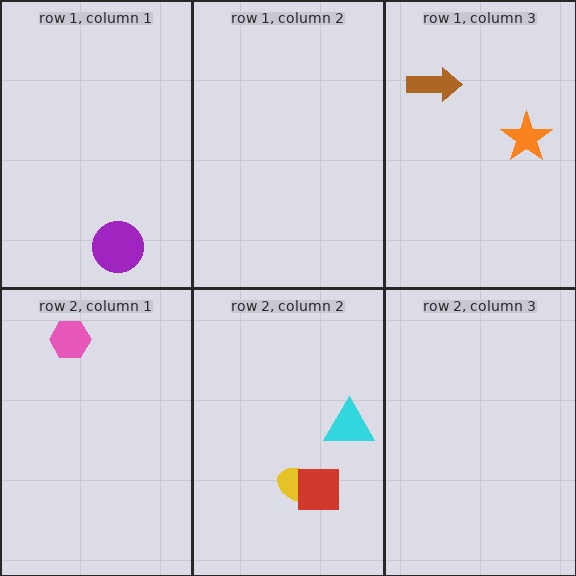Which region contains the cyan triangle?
The row 2, column 2 region.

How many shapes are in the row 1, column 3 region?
2.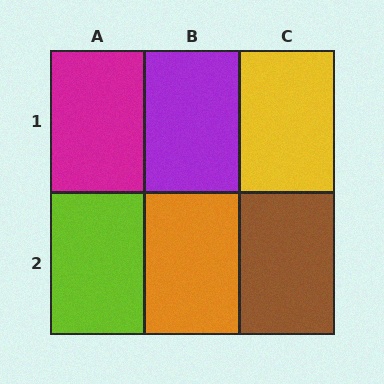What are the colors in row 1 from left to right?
Magenta, purple, yellow.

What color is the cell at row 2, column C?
Brown.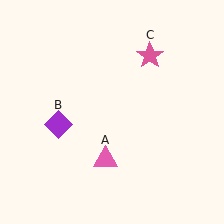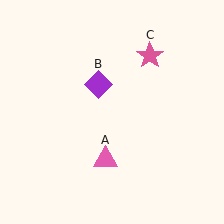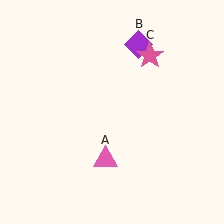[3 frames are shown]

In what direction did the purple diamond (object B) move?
The purple diamond (object B) moved up and to the right.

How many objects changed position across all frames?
1 object changed position: purple diamond (object B).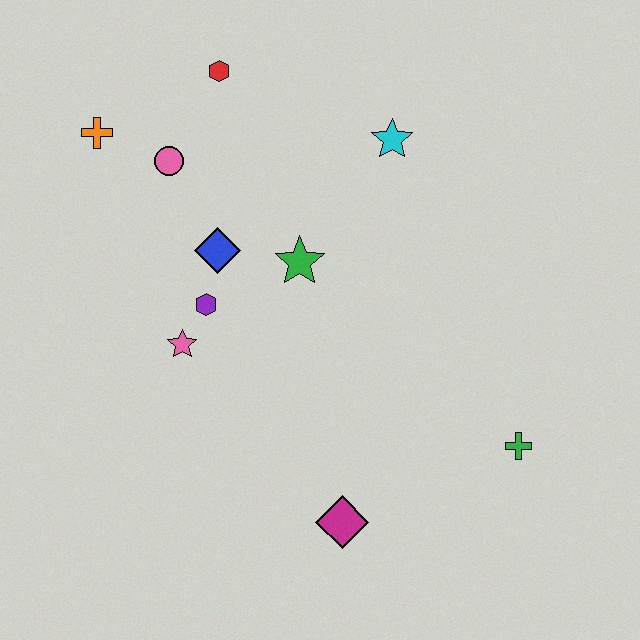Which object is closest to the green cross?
The magenta diamond is closest to the green cross.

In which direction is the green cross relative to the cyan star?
The green cross is below the cyan star.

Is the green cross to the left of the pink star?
No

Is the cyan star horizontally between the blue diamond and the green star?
No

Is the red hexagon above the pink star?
Yes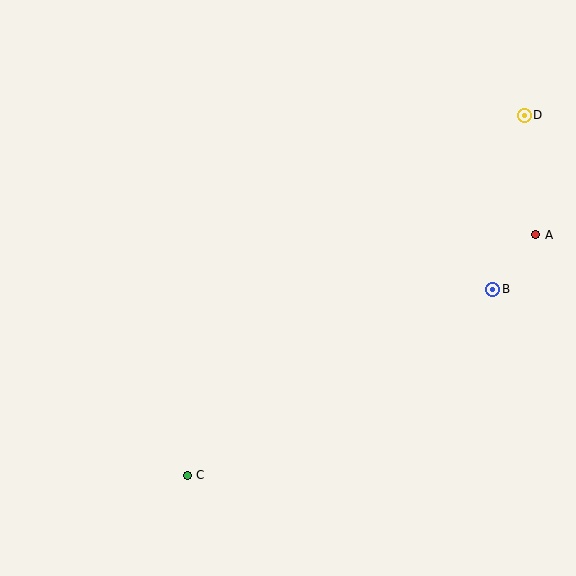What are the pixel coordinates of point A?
Point A is at (536, 235).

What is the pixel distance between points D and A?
The distance between D and A is 120 pixels.